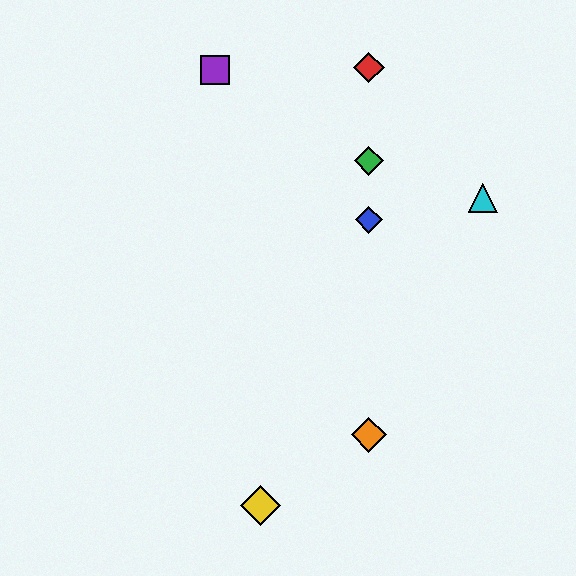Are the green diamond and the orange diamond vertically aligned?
Yes, both are at x≈369.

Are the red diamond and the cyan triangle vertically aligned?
No, the red diamond is at x≈369 and the cyan triangle is at x≈483.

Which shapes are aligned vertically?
The red diamond, the blue diamond, the green diamond, the orange diamond are aligned vertically.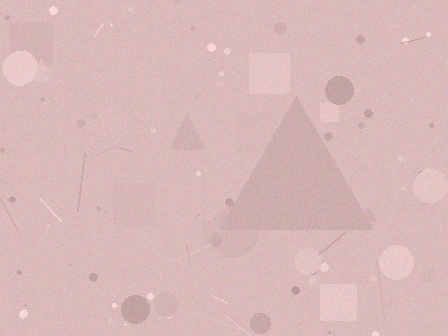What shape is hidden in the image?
A triangle is hidden in the image.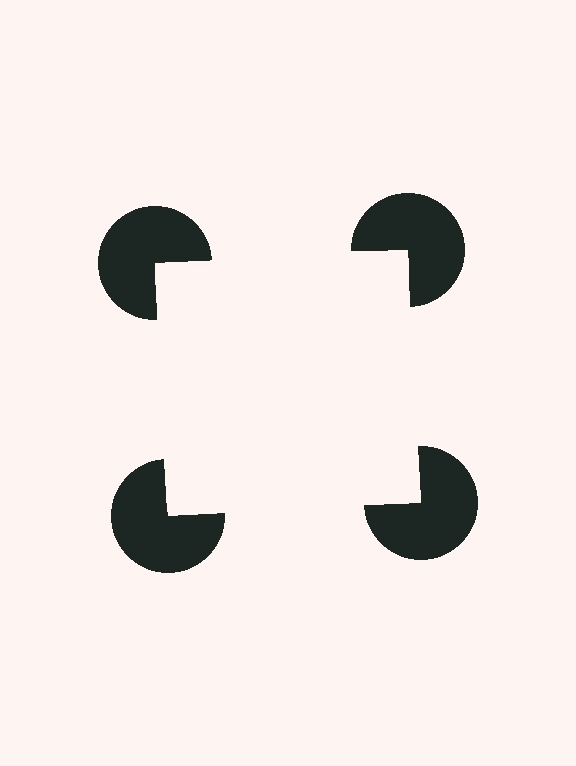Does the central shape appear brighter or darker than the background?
It typically appears slightly brighter than the background, even though no actual brightness change is drawn.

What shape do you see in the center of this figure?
An illusory square — its edges are inferred from the aligned wedge cuts in the pac-man discs, not physically drawn.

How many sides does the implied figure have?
4 sides.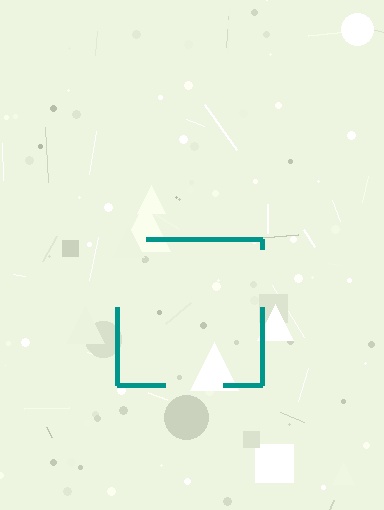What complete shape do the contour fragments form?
The contour fragments form a square.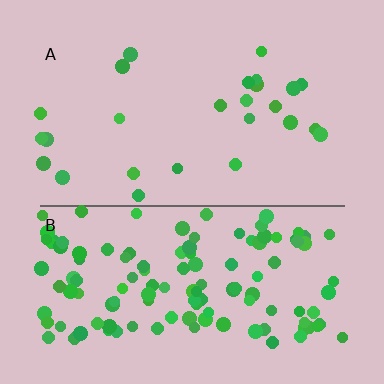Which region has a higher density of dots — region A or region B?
B (the bottom).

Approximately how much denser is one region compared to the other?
Approximately 4.7× — region B over region A.